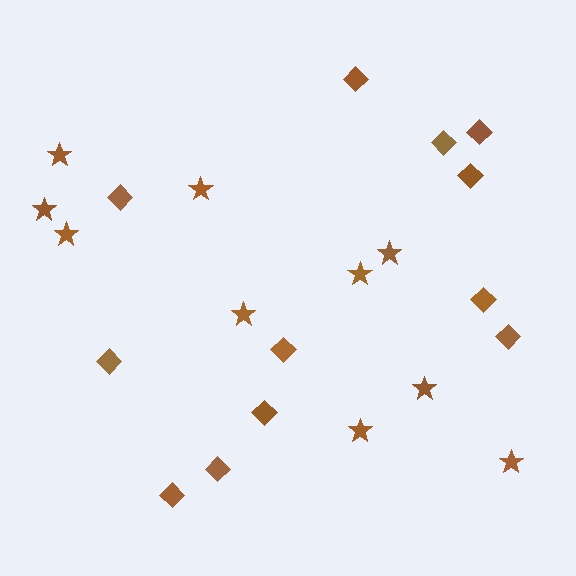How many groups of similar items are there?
There are 2 groups: one group of stars (10) and one group of diamonds (12).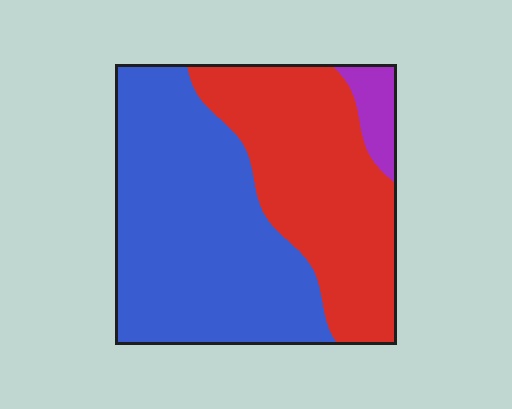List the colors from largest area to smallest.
From largest to smallest: blue, red, purple.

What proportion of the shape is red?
Red covers around 40% of the shape.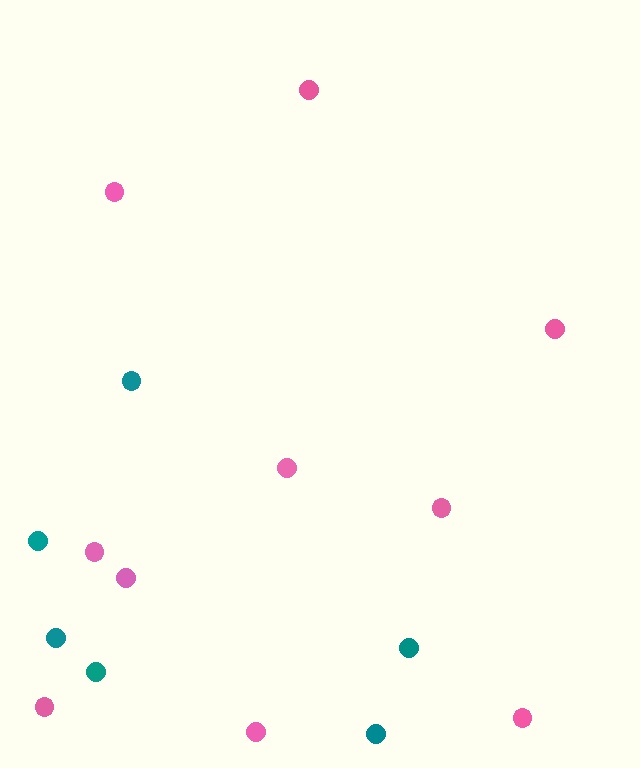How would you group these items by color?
There are 2 groups: one group of teal circles (6) and one group of pink circles (10).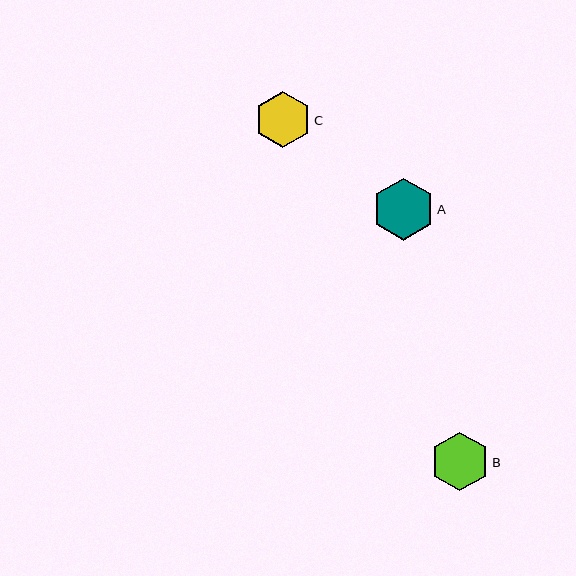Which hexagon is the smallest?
Hexagon C is the smallest with a size of approximately 56 pixels.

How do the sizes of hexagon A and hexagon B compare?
Hexagon A and hexagon B are approximately the same size.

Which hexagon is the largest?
Hexagon A is the largest with a size of approximately 62 pixels.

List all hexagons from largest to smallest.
From largest to smallest: A, B, C.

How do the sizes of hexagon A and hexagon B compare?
Hexagon A and hexagon B are approximately the same size.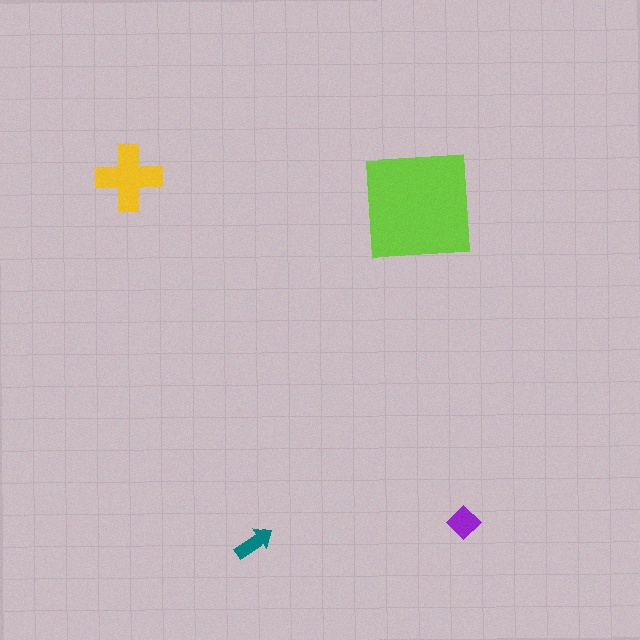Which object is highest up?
The yellow cross is topmost.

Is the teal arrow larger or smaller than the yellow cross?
Smaller.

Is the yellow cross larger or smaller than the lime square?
Smaller.